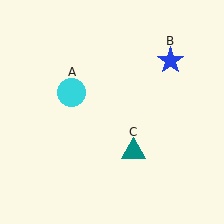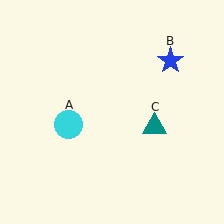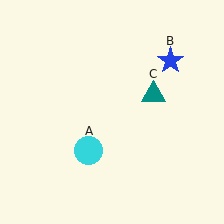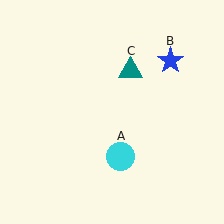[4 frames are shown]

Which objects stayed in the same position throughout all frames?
Blue star (object B) remained stationary.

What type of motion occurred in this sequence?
The cyan circle (object A), teal triangle (object C) rotated counterclockwise around the center of the scene.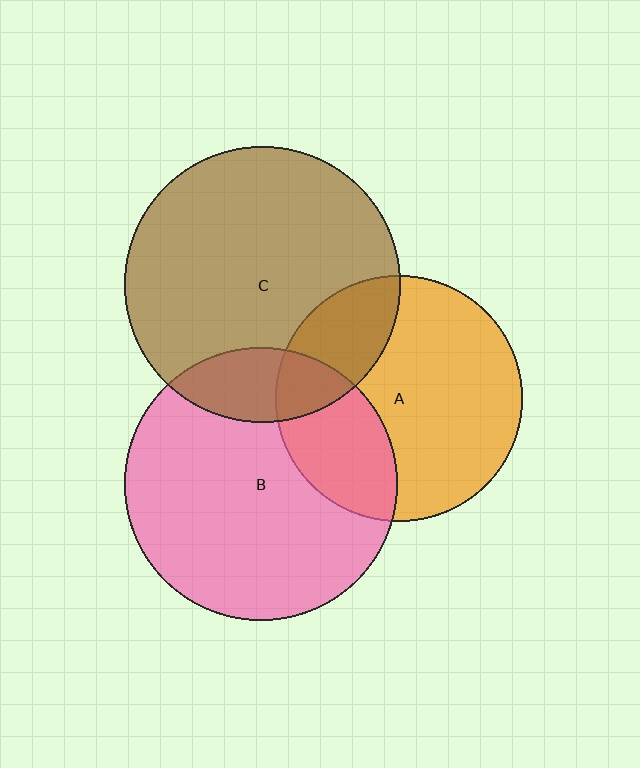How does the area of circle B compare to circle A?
Approximately 1.2 times.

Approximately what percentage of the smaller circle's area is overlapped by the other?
Approximately 25%.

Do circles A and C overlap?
Yes.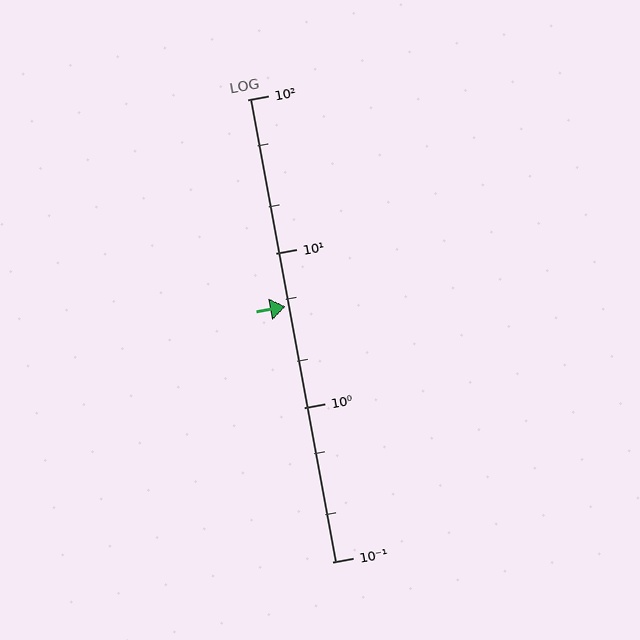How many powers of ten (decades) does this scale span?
The scale spans 3 decades, from 0.1 to 100.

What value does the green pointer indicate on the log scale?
The pointer indicates approximately 4.5.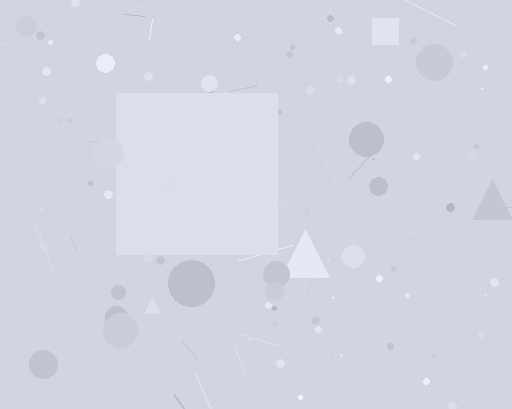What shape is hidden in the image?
A square is hidden in the image.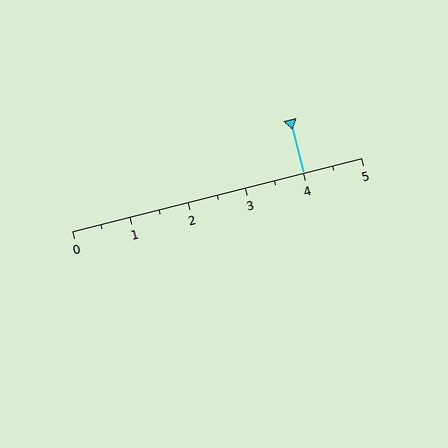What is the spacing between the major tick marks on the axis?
The major ticks are spaced 1 apart.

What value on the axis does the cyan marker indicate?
The marker indicates approximately 4.